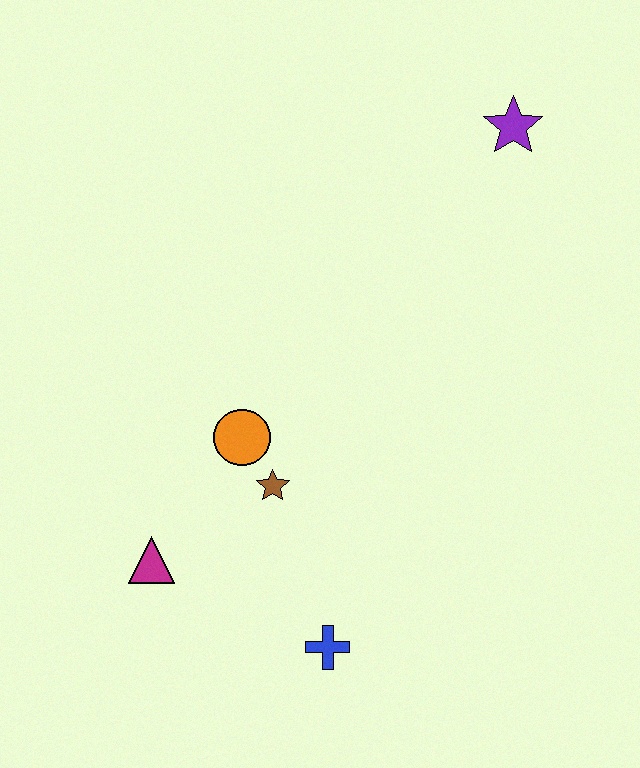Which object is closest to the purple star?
The orange circle is closest to the purple star.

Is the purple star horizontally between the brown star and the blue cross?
No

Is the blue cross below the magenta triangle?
Yes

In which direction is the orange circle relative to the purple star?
The orange circle is below the purple star.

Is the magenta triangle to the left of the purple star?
Yes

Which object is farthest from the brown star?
The purple star is farthest from the brown star.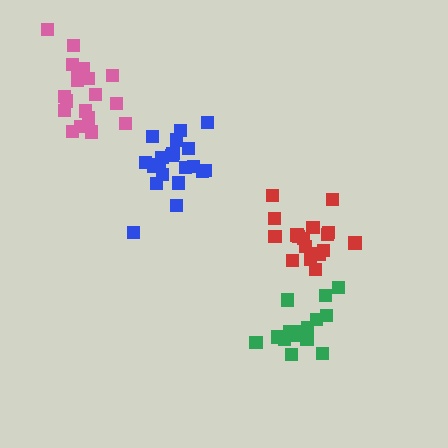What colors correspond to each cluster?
The clusters are colored: blue, red, green, pink.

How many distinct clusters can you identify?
There are 4 distinct clusters.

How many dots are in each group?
Group 1: 20 dots, Group 2: 18 dots, Group 3: 15 dots, Group 4: 19 dots (72 total).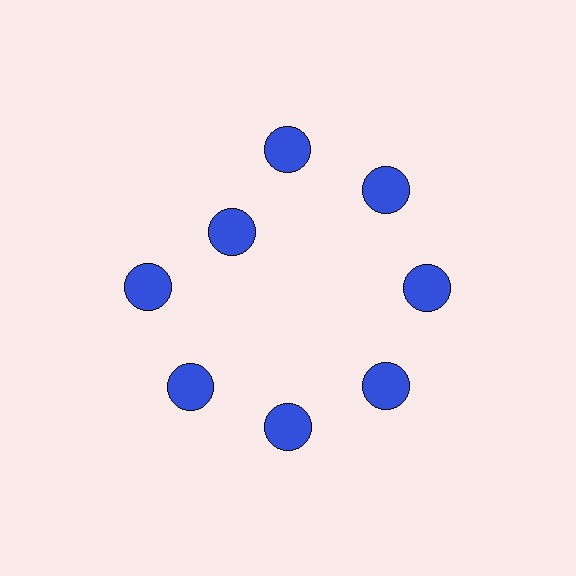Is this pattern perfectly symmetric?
No. The 8 blue circles are arranged in a ring, but one element near the 10 o'clock position is pulled inward toward the center, breaking the 8-fold rotational symmetry.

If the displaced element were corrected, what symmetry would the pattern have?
It would have 8-fold rotational symmetry — the pattern would map onto itself every 45 degrees.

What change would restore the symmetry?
The symmetry would be restored by moving it outward, back onto the ring so that all 8 circles sit at equal angles and equal distance from the center.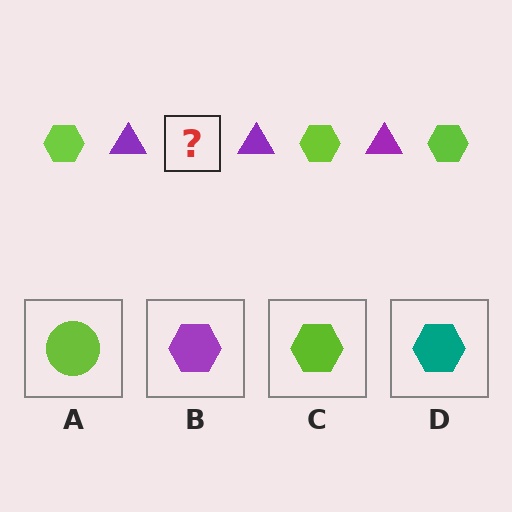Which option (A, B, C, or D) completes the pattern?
C.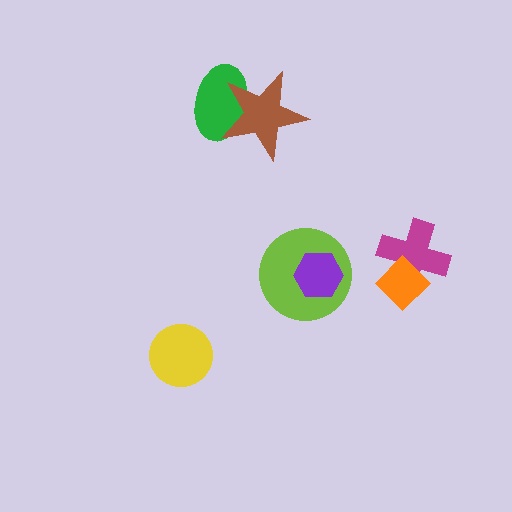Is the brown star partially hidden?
No, no other shape covers it.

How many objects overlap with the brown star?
1 object overlaps with the brown star.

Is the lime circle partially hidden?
Yes, it is partially covered by another shape.